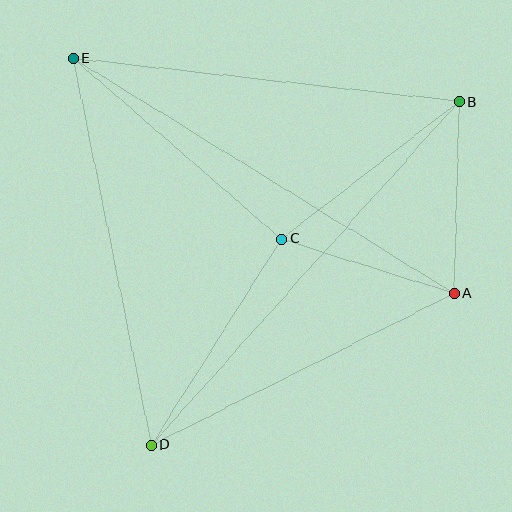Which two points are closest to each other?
Points A and C are closest to each other.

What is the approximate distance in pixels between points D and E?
The distance between D and E is approximately 395 pixels.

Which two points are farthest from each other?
Points B and D are farthest from each other.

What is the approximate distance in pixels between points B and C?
The distance between B and C is approximately 224 pixels.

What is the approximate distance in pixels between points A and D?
The distance between A and D is approximately 339 pixels.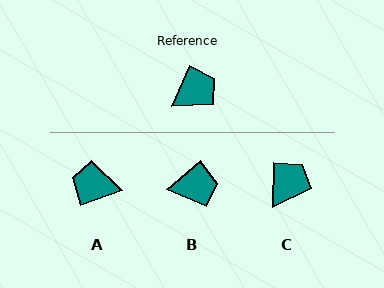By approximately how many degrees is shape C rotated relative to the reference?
Approximately 22 degrees counter-clockwise.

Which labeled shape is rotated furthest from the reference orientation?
A, about 133 degrees away.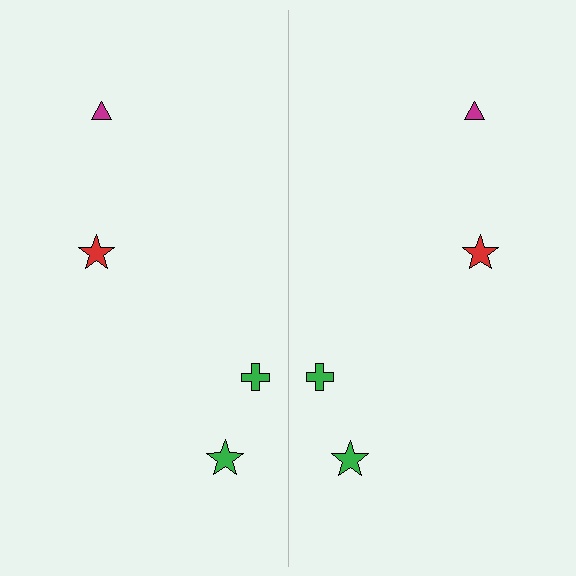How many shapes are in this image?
There are 8 shapes in this image.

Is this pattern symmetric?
Yes, this pattern has bilateral (reflection) symmetry.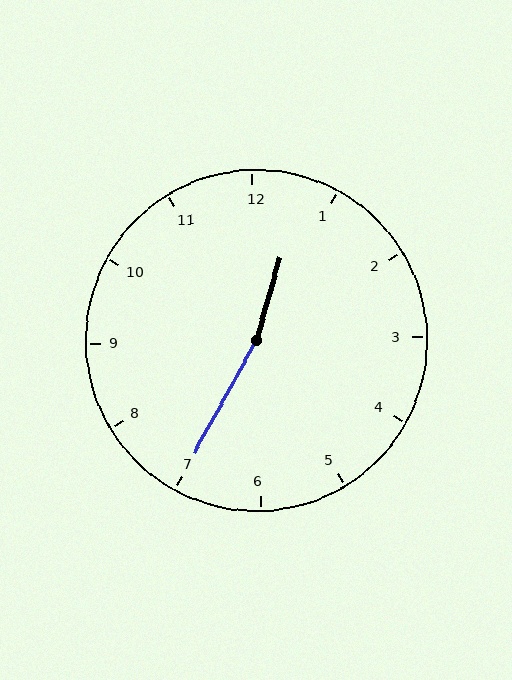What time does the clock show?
12:35.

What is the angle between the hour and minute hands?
Approximately 168 degrees.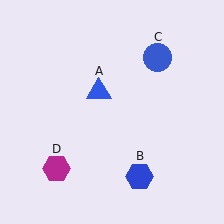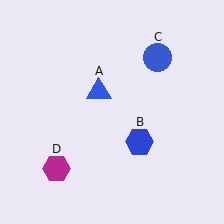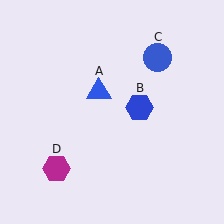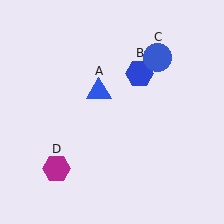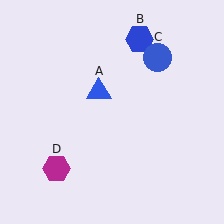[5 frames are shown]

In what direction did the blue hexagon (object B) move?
The blue hexagon (object B) moved up.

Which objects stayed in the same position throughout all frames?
Blue triangle (object A) and blue circle (object C) and magenta hexagon (object D) remained stationary.